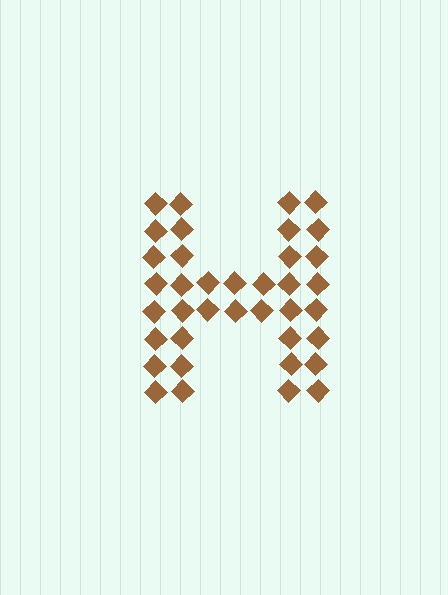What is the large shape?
The large shape is the letter H.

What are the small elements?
The small elements are diamonds.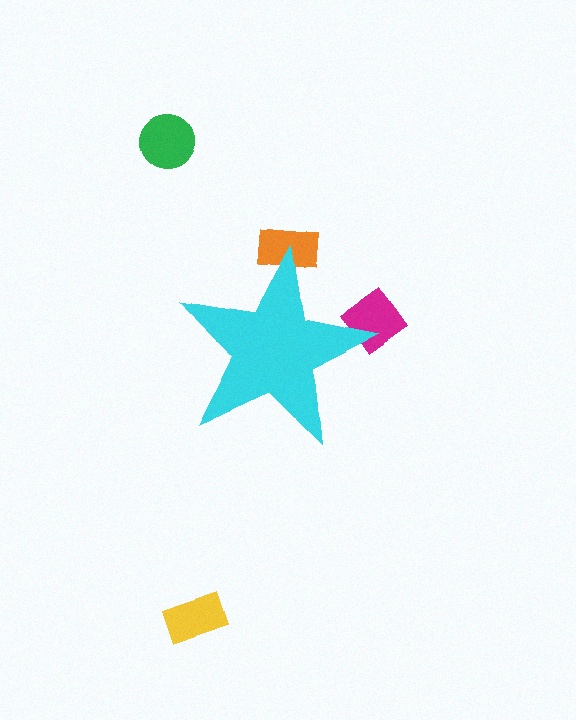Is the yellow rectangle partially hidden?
No, the yellow rectangle is fully visible.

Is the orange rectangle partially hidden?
Yes, the orange rectangle is partially hidden behind the cyan star.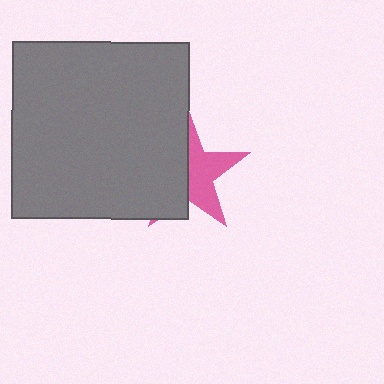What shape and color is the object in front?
The object in front is a gray square.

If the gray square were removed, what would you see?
You would see the complete pink star.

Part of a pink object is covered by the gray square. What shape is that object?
It is a star.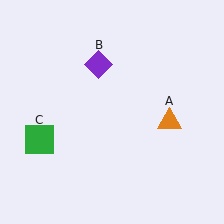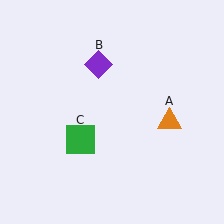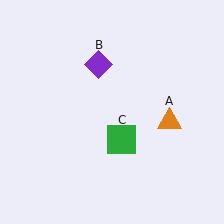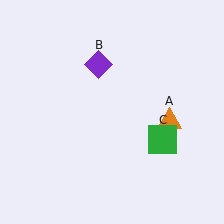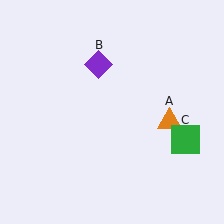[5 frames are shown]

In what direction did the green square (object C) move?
The green square (object C) moved right.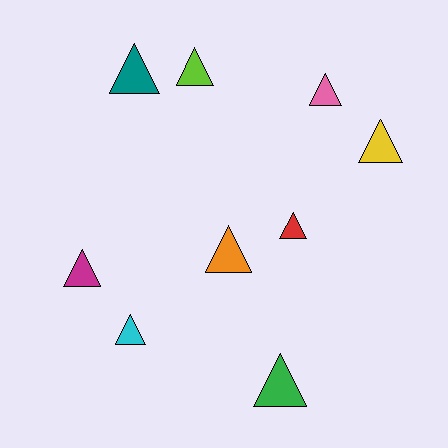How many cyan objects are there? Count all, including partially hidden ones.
There is 1 cyan object.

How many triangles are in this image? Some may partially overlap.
There are 9 triangles.